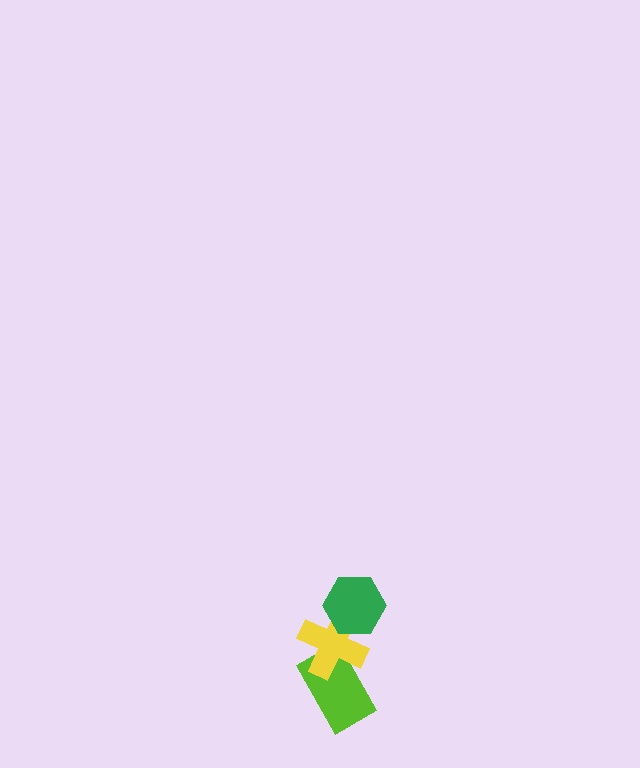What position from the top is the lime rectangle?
The lime rectangle is 3rd from the top.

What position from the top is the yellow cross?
The yellow cross is 2nd from the top.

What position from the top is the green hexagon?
The green hexagon is 1st from the top.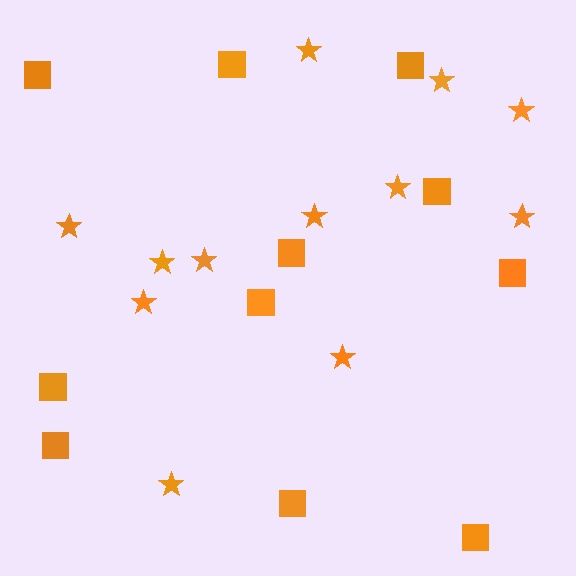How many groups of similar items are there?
There are 2 groups: one group of stars (12) and one group of squares (11).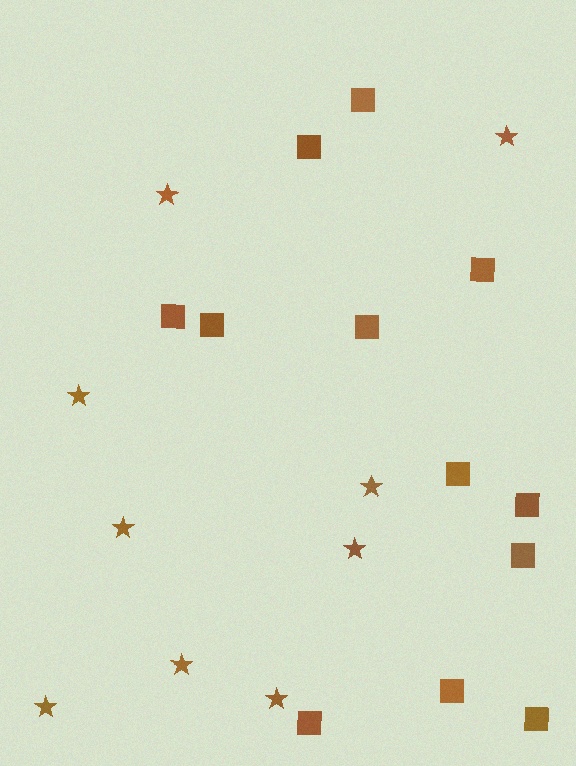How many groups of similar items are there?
There are 2 groups: one group of stars (9) and one group of squares (12).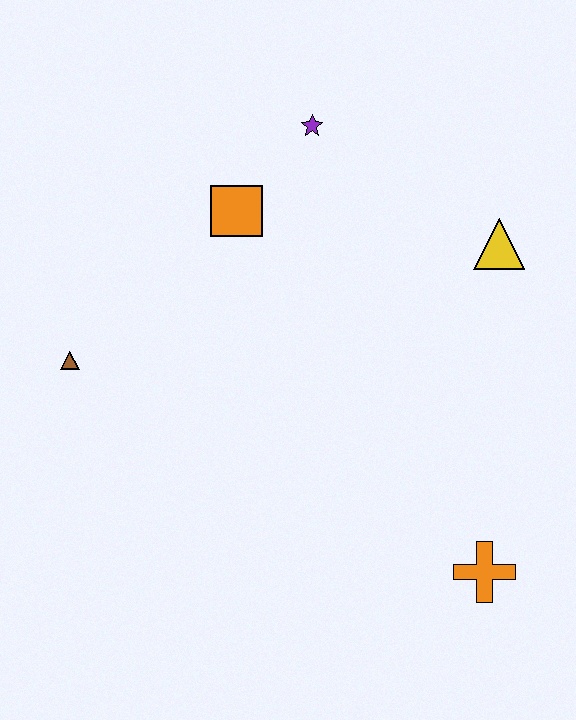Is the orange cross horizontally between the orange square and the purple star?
No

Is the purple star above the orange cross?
Yes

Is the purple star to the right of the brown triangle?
Yes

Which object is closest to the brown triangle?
The orange square is closest to the brown triangle.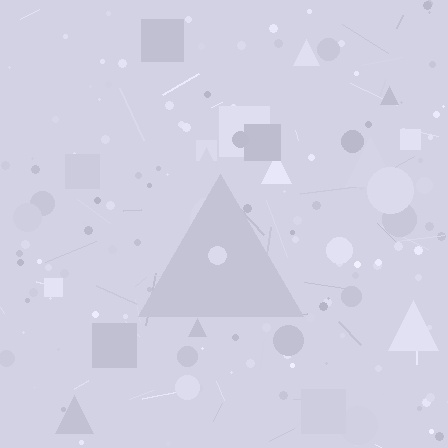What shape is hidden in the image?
A triangle is hidden in the image.